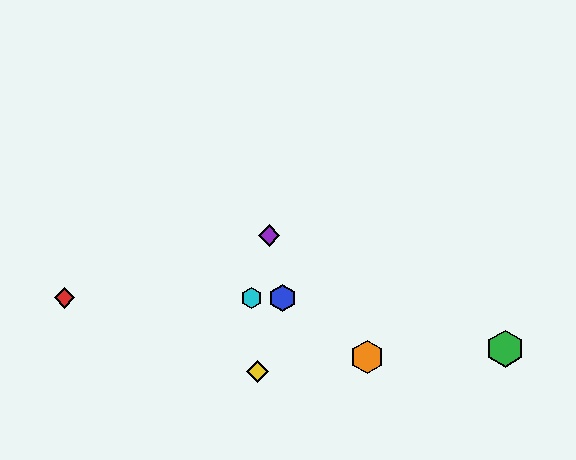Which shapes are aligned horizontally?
The red diamond, the blue hexagon, the cyan hexagon are aligned horizontally.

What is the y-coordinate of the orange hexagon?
The orange hexagon is at y≈357.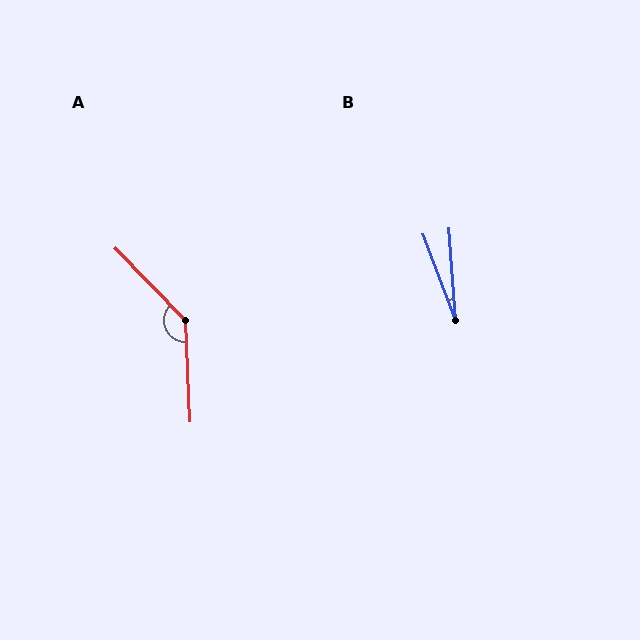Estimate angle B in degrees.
Approximately 17 degrees.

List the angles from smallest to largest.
B (17°), A (139°).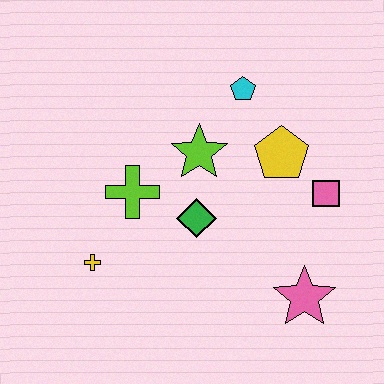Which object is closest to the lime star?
The green diamond is closest to the lime star.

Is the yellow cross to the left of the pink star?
Yes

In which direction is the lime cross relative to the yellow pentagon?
The lime cross is to the left of the yellow pentagon.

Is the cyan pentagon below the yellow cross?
No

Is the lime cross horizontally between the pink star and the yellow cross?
Yes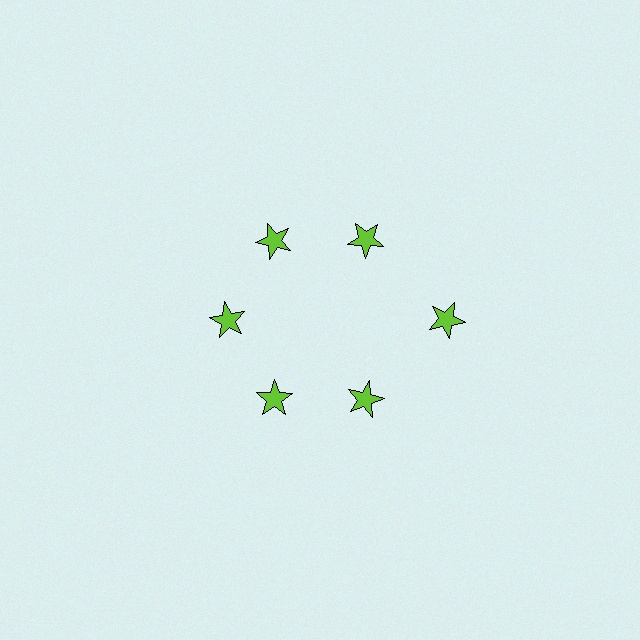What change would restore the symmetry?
The symmetry would be restored by moving it inward, back onto the ring so that all 6 stars sit at equal angles and equal distance from the center.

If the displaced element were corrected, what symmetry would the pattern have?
It would have 6-fold rotational symmetry — the pattern would map onto itself every 60 degrees.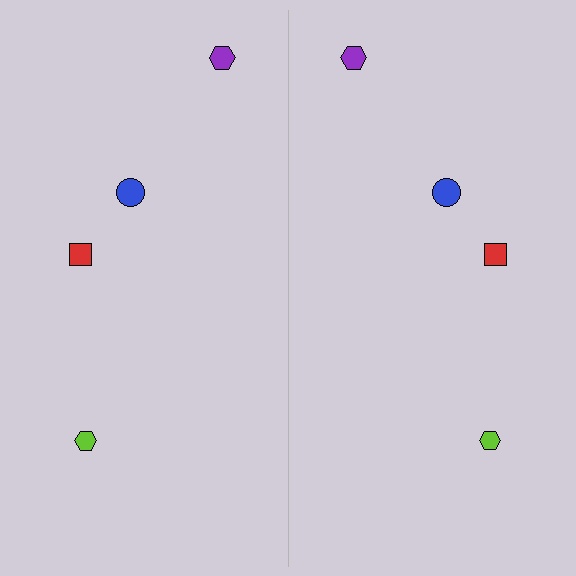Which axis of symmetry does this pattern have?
The pattern has a vertical axis of symmetry running through the center of the image.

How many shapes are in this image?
There are 8 shapes in this image.